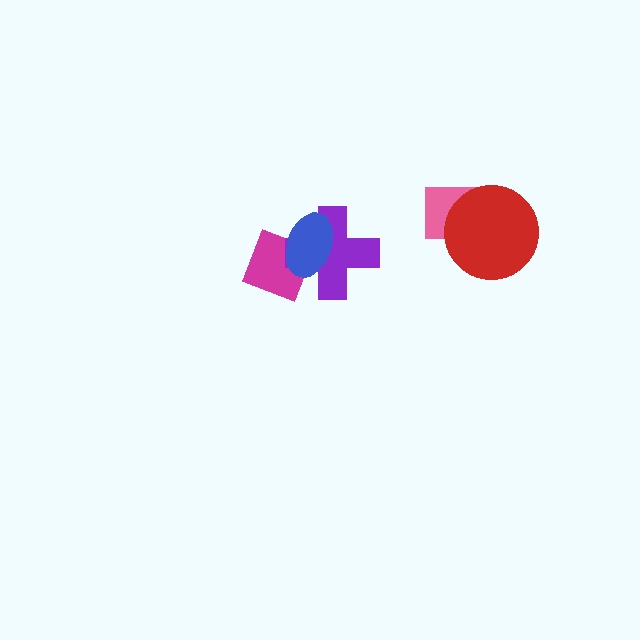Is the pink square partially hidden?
Yes, it is partially covered by another shape.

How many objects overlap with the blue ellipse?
2 objects overlap with the blue ellipse.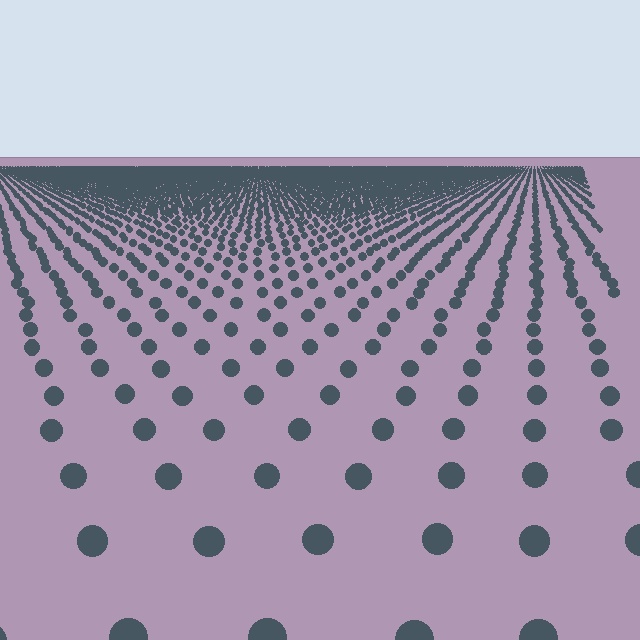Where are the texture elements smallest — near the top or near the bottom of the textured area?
Near the top.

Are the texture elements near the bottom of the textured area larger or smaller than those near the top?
Larger. Near the bottom, elements are closer to the viewer and appear at a bigger on-screen size.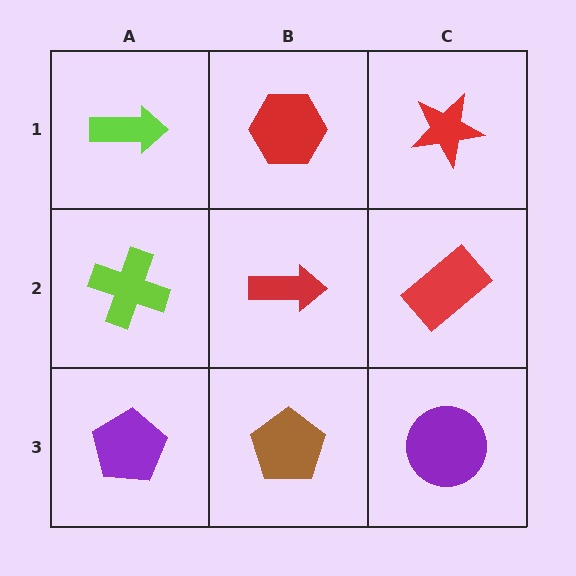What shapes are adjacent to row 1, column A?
A lime cross (row 2, column A), a red hexagon (row 1, column B).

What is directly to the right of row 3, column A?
A brown pentagon.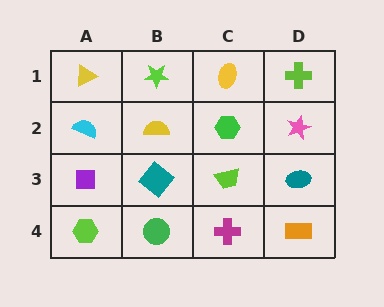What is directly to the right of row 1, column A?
A lime star.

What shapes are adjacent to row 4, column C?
A lime trapezoid (row 3, column C), a green circle (row 4, column B), an orange rectangle (row 4, column D).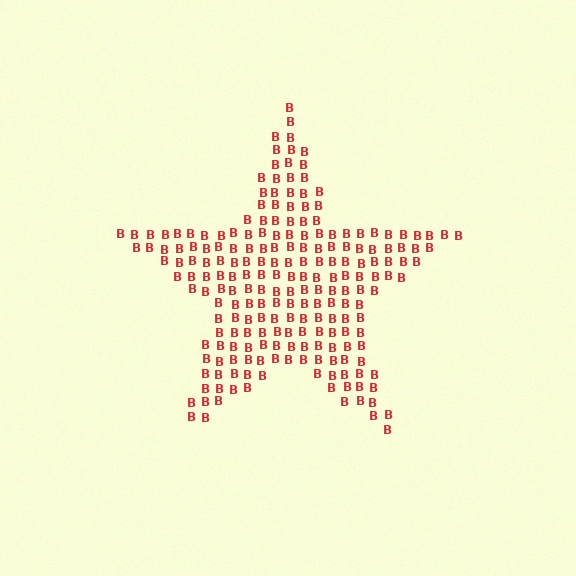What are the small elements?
The small elements are letter B's.